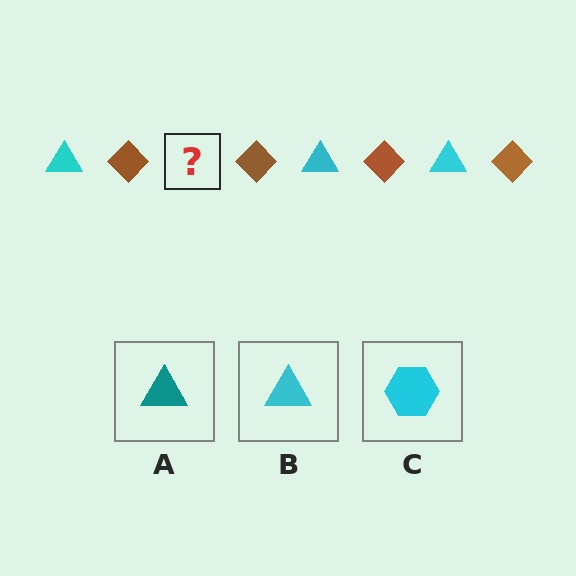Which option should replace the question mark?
Option B.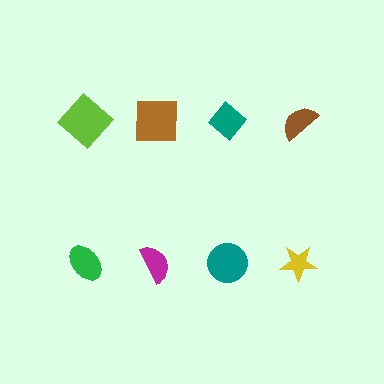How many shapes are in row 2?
4 shapes.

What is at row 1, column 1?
A lime diamond.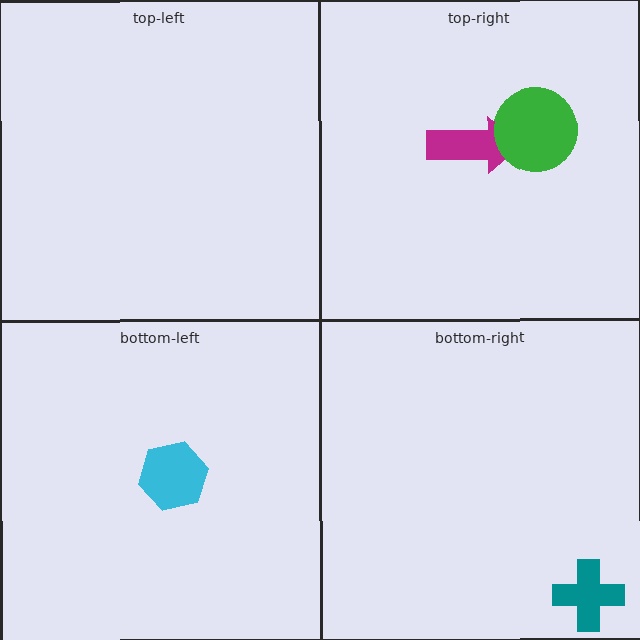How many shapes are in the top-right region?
2.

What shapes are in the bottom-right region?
The teal cross.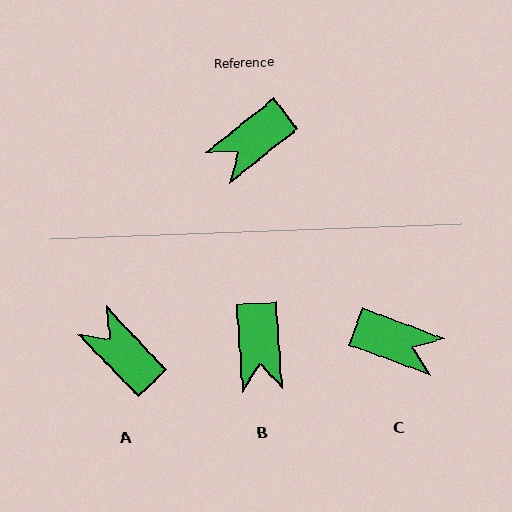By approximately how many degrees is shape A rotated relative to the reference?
Approximately 85 degrees clockwise.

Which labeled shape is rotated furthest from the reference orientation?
C, about 121 degrees away.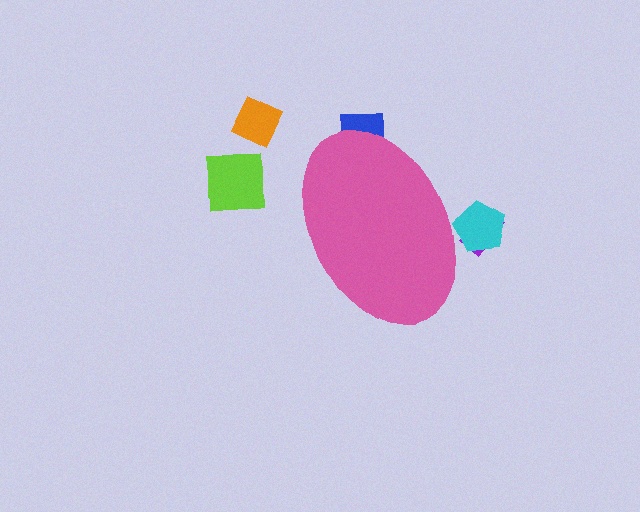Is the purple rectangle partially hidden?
Yes, the purple rectangle is partially hidden behind the pink ellipse.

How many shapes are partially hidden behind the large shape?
3 shapes are partially hidden.